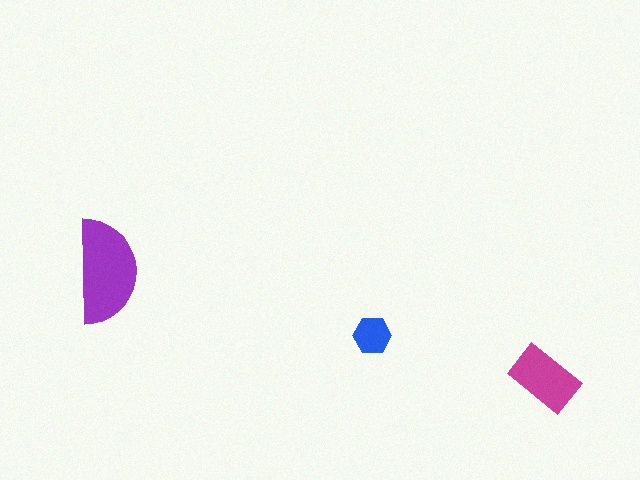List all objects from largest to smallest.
The purple semicircle, the magenta rectangle, the blue hexagon.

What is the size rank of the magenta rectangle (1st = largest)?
2nd.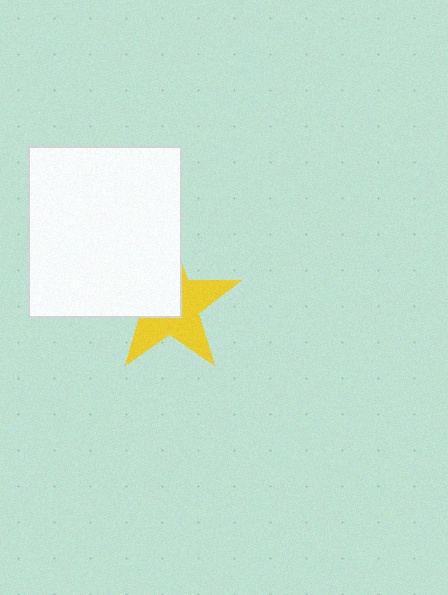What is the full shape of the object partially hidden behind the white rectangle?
The partially hidden object is a yellow star.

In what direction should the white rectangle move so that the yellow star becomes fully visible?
The white rectangle should move toward the upper-left. That is the shortest direction to clear the overlap and leave the yellow star fully visible.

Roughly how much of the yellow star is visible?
About half of it is visible (roughly 54%).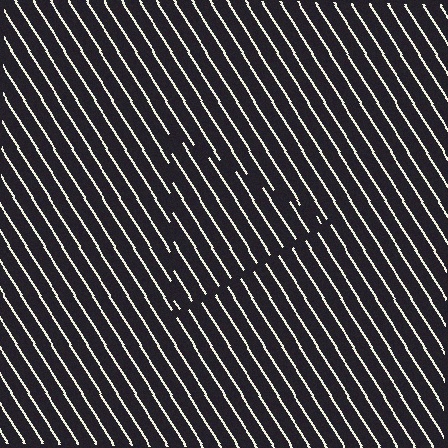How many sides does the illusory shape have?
3 sides — the line-ends trace a triangle.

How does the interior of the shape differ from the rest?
The interior of the shape contains the same grating, shifted by half a period — the contour is defined by the phase discontinuity where line-ends from the inner and outer gratings abut.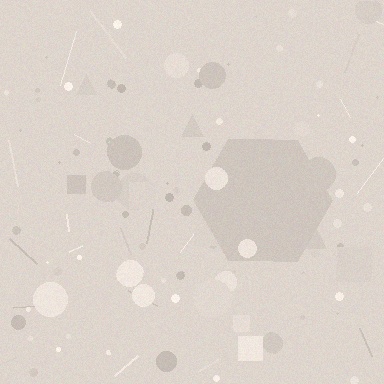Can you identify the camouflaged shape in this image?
The camouflaged shape is a hexagon.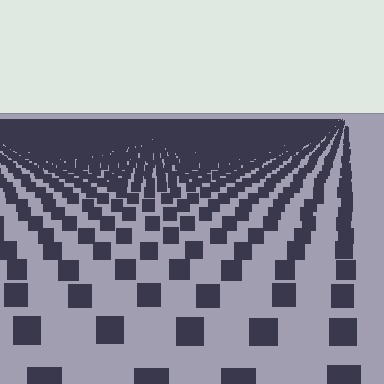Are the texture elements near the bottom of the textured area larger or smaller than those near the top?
Larger. Near the bottom, elements are closer to the viewer and appear at a bigger on-screen size.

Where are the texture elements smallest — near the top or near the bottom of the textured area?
Near the top.